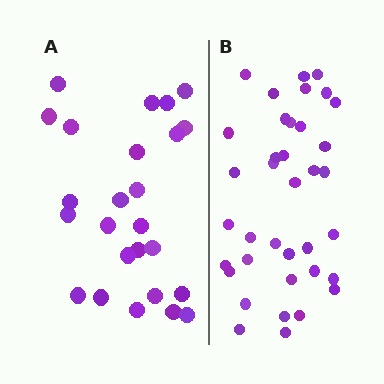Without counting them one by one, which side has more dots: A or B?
Region B (the right region) has more dots.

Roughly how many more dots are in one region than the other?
Region B has roughly 12 or so more dots than region A.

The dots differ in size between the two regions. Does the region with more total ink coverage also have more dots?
No. Region A has more total ink coverage because its dots are larger, but region B actually contains more individual dots. Total area can be misleading — the number of items is what matters here.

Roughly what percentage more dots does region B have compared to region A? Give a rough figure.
About 50% more.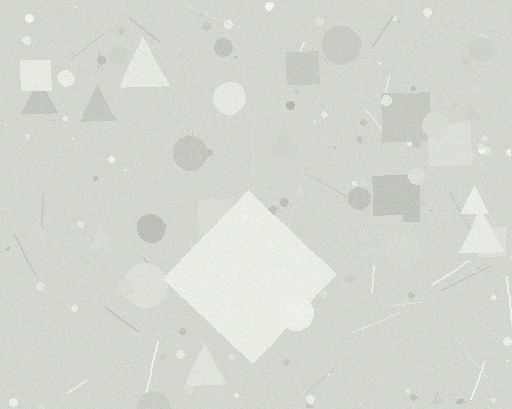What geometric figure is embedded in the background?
A diamond is embedded in the background.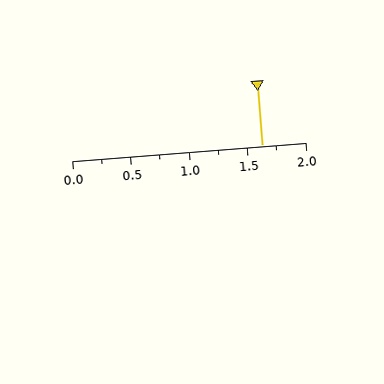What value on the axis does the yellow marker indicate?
The marker indicates approximately 1.62.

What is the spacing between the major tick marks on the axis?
The major ticks are spaced 0.5 apart.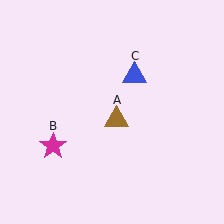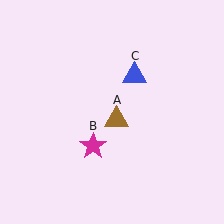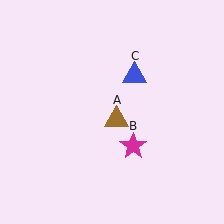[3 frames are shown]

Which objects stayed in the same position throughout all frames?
Brown triangle (object A) and blue triangle (object C) remained stationary.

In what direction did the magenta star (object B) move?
The magenta star (object B) moved right.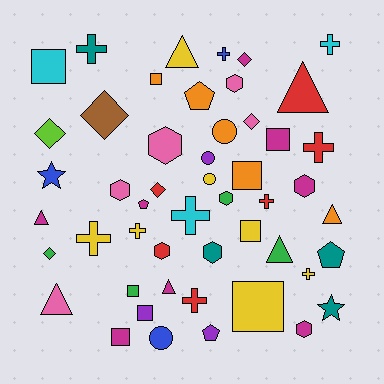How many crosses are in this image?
There are 10 crosses.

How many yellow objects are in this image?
There are 7 yellow objects.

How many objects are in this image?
There are 50 objects.